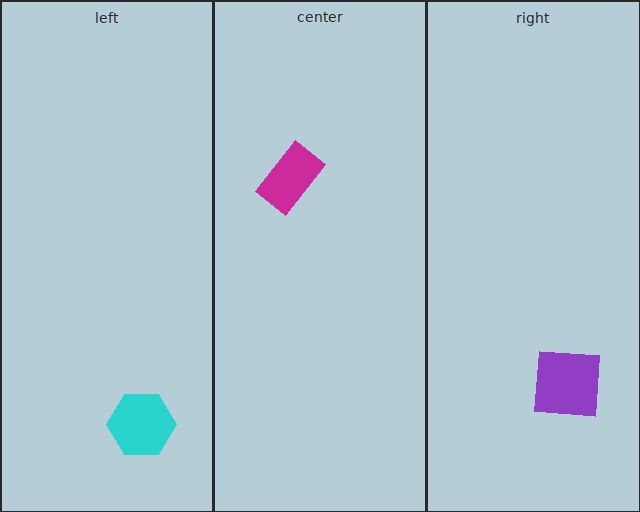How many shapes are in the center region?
1.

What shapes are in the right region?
The purple square.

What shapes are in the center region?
The magenta rectangle.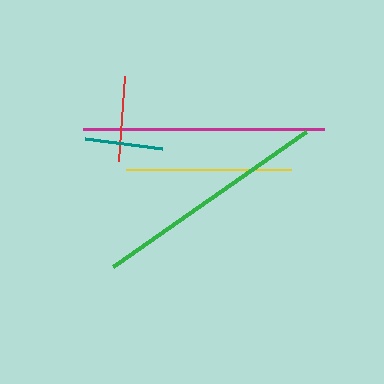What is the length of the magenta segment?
The magenta segment is approximately 241 pixels long.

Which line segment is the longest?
The magenta line is the longest at approximately 241 pixels.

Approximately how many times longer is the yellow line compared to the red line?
The yellow line is approximately 1.9 times the length of the red line.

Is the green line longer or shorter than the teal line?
The green line is longer than the teal line.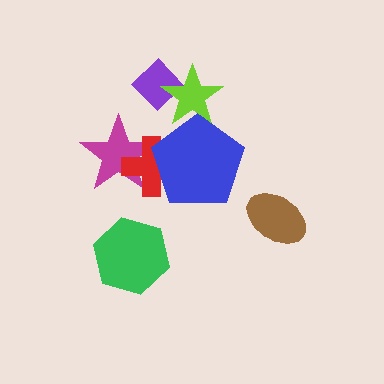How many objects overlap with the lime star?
2 objects overlap with the lime star.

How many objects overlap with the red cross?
2 objects overlap with the red cross.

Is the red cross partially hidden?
Yes, it is partially covered by another shape.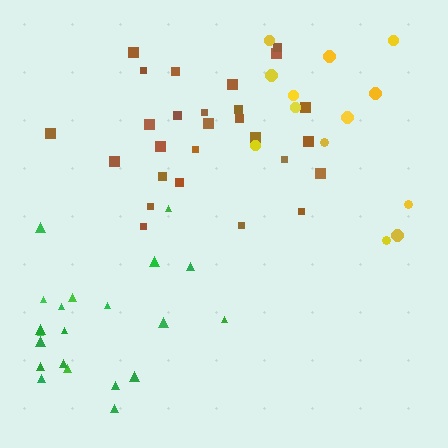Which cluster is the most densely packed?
Brown.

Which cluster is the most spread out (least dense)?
Yellow.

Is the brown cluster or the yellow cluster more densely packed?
Brown.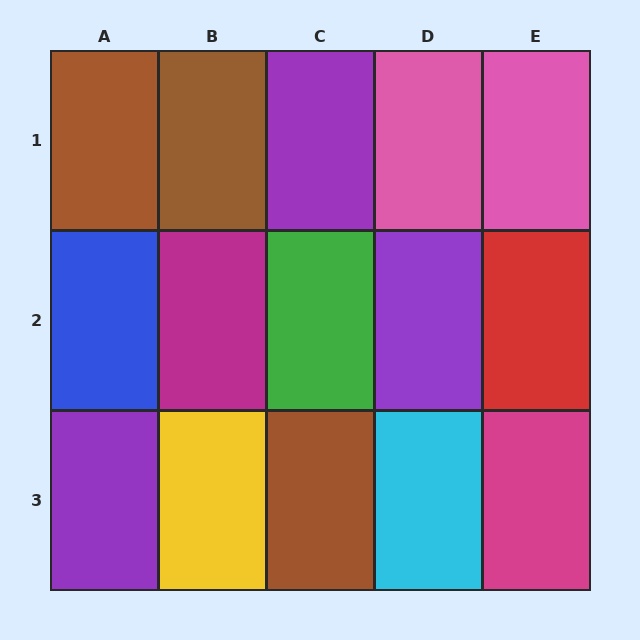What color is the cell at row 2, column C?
Green.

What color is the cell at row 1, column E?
Pink.